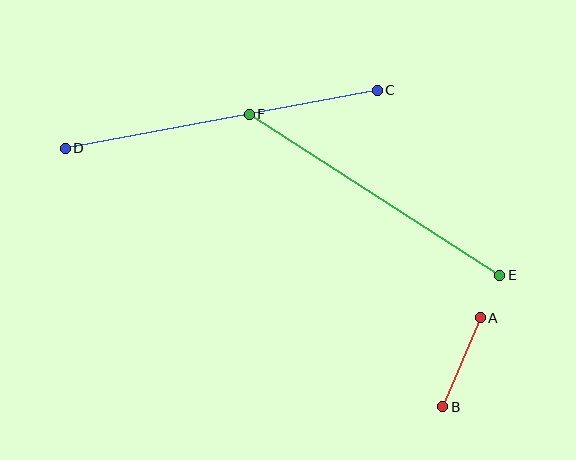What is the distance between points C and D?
The distance is approximately 317 pixels.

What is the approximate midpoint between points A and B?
The midpoint is at approximately (461, 362) pixels.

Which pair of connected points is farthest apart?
Points C and D are farthest apart.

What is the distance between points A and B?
The distance is approximately 97 pixels.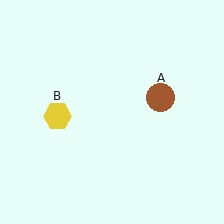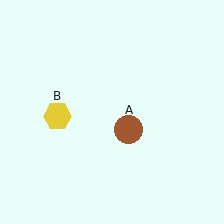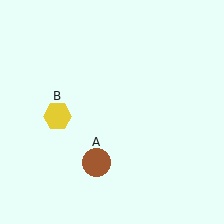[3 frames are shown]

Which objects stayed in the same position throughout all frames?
Yellow hexagon (object B) remained stationary.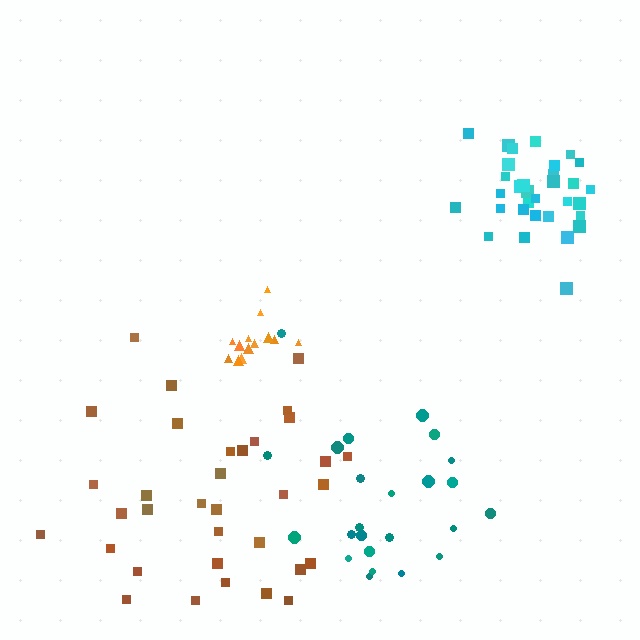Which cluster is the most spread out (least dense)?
Teal.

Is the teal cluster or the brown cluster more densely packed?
Brown.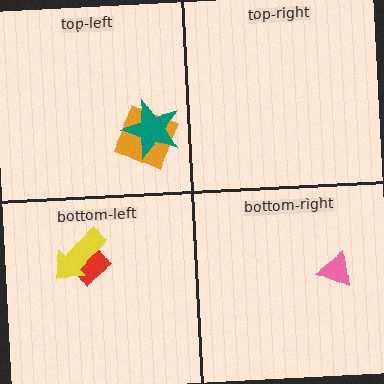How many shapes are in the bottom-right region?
1.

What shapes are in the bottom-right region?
The pink triangle.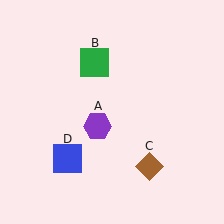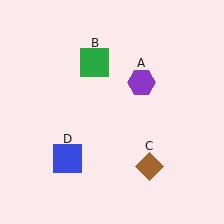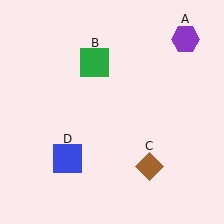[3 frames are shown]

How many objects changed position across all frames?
1 object changed position: purple hexagon (object A).